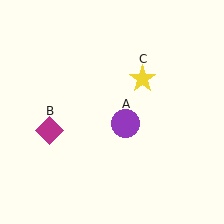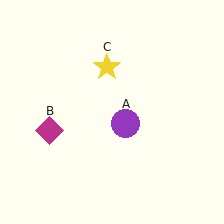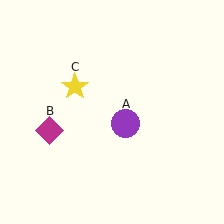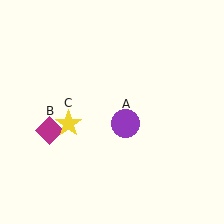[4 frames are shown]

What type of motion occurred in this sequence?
The yellow star (object C) rotated counterclockwise around the center of the scene.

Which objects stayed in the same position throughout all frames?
Purple circle (object A) and magenta diamond (object B) remained stationary.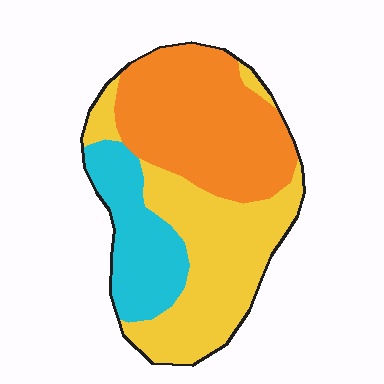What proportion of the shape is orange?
Orange takes up between a quarter and a half of the shape.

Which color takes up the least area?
Cyan, at roughly 20%.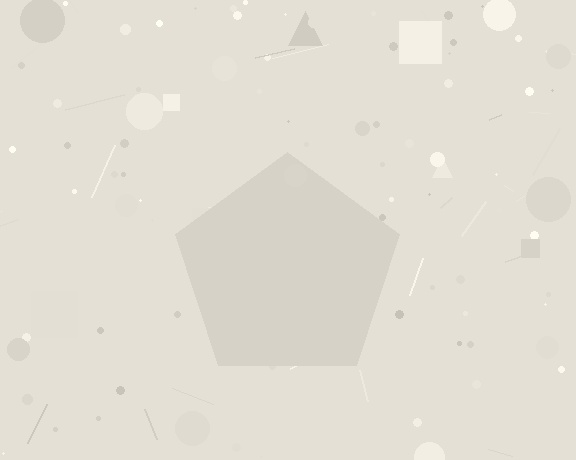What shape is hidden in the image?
A pentagon is hidden in the image.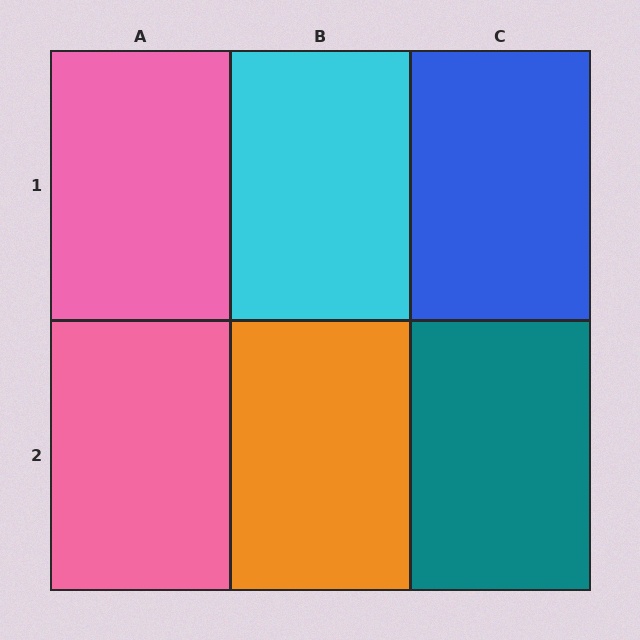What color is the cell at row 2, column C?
Teal.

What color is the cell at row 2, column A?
Pink.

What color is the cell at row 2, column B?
Orange.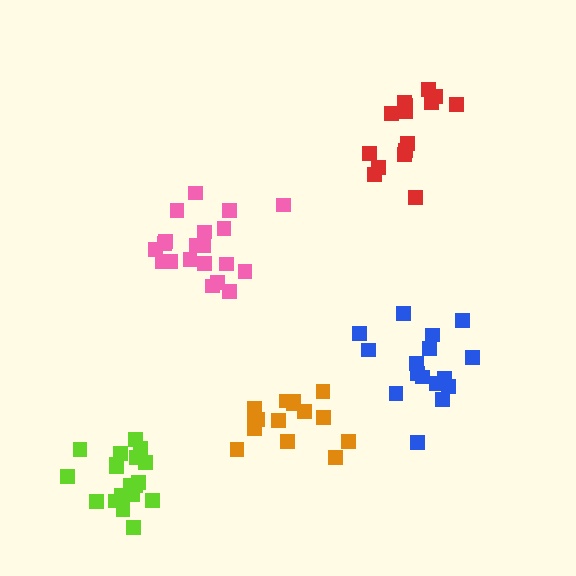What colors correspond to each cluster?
The clusters are colored: pink, orange, blue, red, lime.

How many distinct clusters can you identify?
There are 5 distinct clusters.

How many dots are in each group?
Group 1: 20 dots, Group 2: 15 dots, Group 3: 16 dots, Group 4: 15 dots, Group 5: 19 dots (85 total).